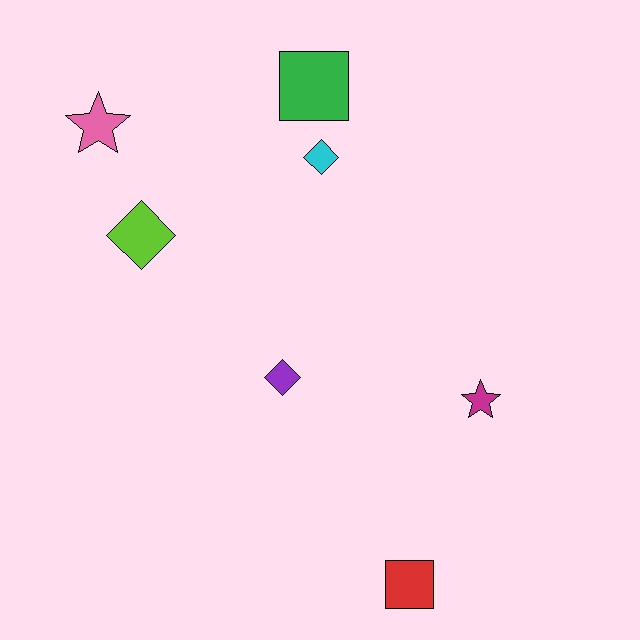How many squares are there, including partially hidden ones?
There are 2 squares.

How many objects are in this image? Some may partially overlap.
There are 7 objects.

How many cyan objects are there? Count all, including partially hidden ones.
There is 1 cyan object.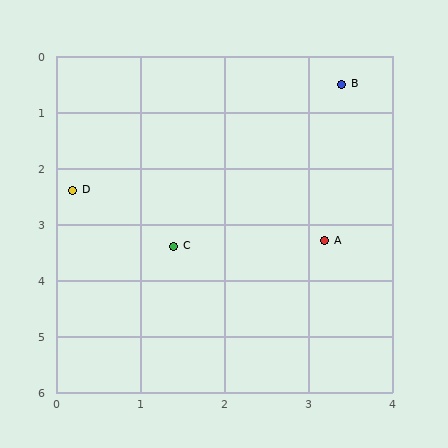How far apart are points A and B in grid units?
Points A and B are about 2.8 grid units apart.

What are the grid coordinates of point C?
Point C is at approximately (1.4, 3.4).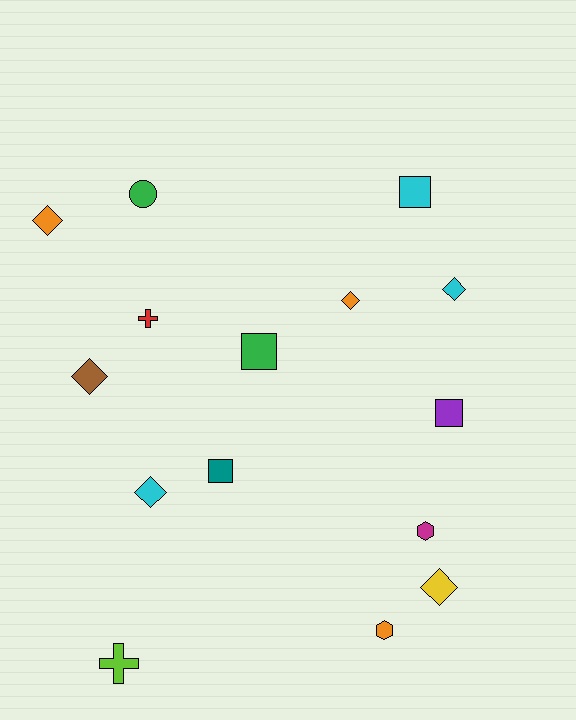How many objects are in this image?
There are 15 objects.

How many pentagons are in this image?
There are no pentagons.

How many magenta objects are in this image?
There is 1 magenta object.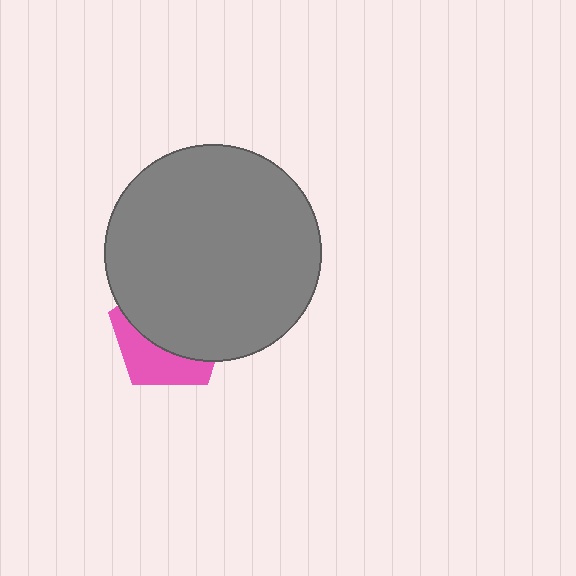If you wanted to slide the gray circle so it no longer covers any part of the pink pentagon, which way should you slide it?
Slide it up — that is the most direct way to separate the two shapes.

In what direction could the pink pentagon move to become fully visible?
The pink pentagon could move down. That would shift it out from behind the gray circle entirely.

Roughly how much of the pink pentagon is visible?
A small part of it is visible (roughly 36%).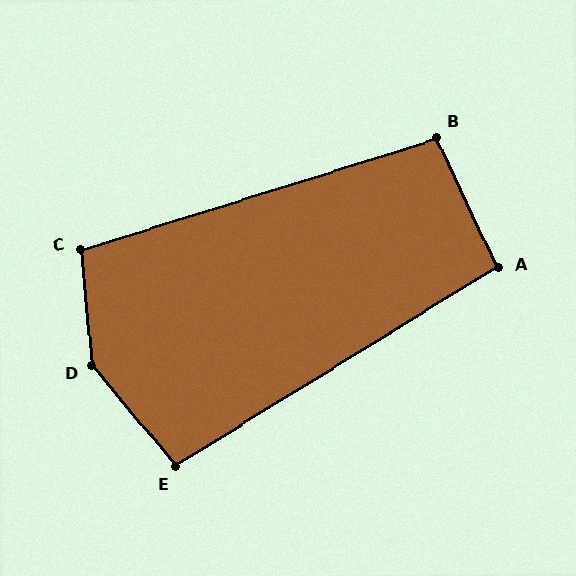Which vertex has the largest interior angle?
D, at approximately 146 degrees.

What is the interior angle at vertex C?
Approximately 102 degrees (obtuse).